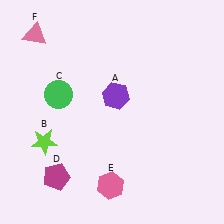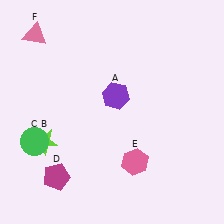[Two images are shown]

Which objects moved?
The objects that moved are: the green circle (C), the pink hexagon (E).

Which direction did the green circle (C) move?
The green circle (C) moved down.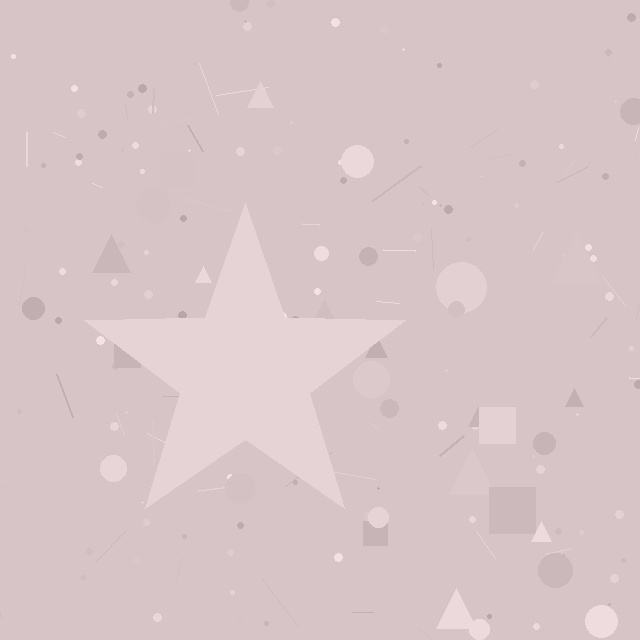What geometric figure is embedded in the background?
A star is embedded in the background.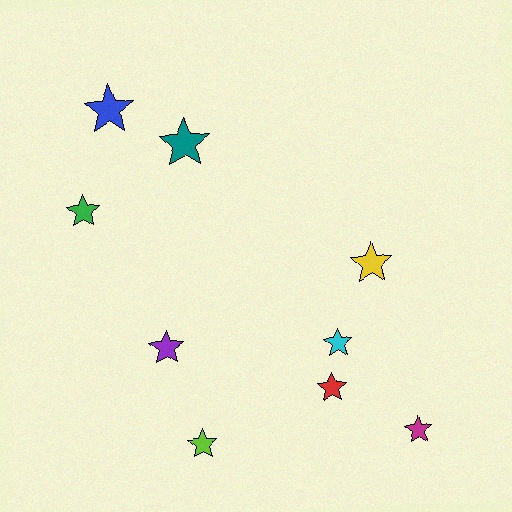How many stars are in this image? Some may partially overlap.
There are 9 stars.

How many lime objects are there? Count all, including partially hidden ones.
There is 1 lime object.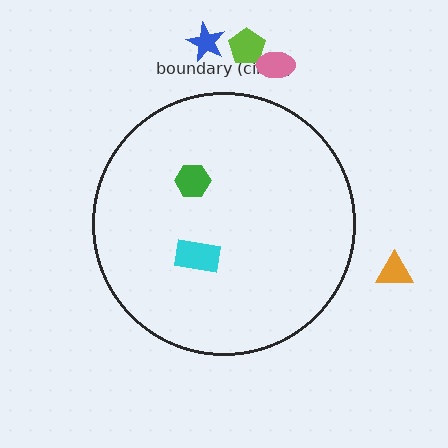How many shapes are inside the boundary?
2 inside, 4 outside.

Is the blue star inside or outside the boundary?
Outside.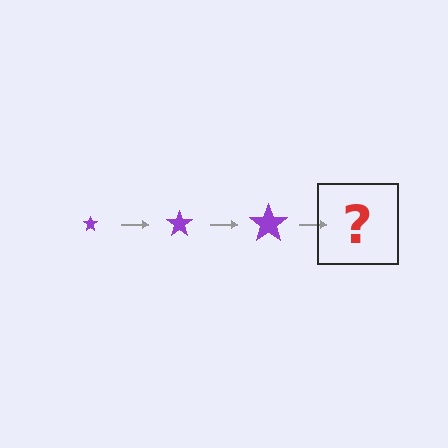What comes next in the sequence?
The next element should be a purple star, larger than the previous one.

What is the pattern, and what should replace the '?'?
The pattern is that the star gets progressively larger each step. The '?' should be a purple star, larger than the previous one.